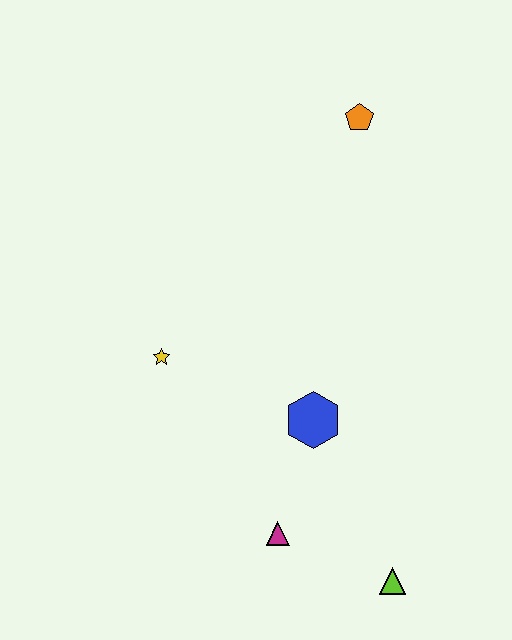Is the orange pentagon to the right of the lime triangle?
No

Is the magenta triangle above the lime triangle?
Yes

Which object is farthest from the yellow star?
The lime triangle is farthest from the yellow star.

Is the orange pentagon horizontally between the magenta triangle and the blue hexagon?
No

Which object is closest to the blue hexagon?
The magenta triangle is closest to the blue hexagon.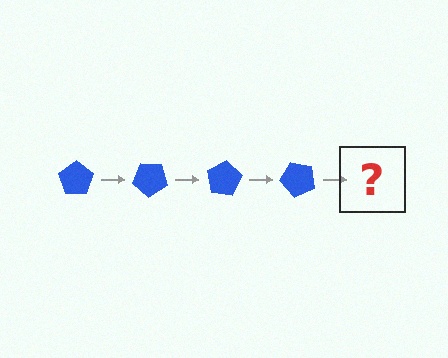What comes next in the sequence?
The next element should be a blue pentagon rotated 160 degrees.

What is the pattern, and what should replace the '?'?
The pattern is that the pentagon rotates 40 degrees each step. The '?' should be a blue pentagon rotated 160 degrees.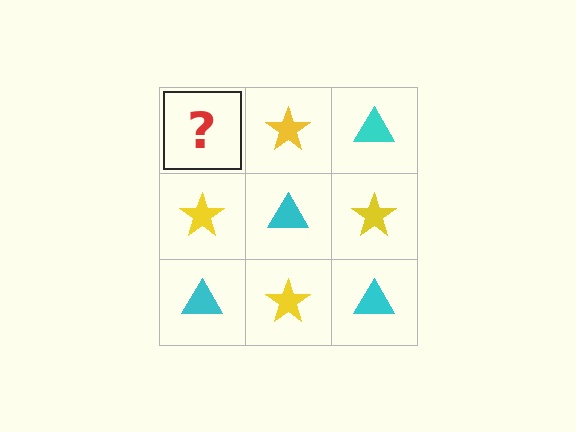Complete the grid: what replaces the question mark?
The question mark should be replaced with a cyan triangle.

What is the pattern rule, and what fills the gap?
The rule is that it alternates cyan triangle and yellow star in a checkerboard pattern. The gap should be filled with a cyan triangle.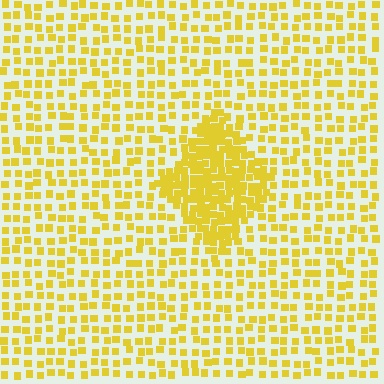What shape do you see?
I see a diamond.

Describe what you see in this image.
The image contains small yellow elements arranged at two different densities. A diamond-shaped region is visible where the elements are more densely packed than the surrounding area.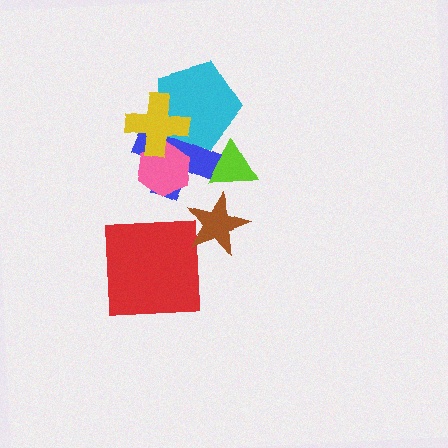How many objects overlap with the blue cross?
4 objects overlap with the blue cross.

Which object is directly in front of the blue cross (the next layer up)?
The cyan pentagon is directly in front of the blue cross.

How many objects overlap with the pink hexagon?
2 objects overlap with the pink hexagon.